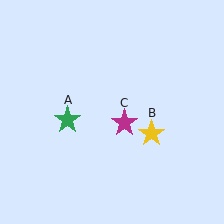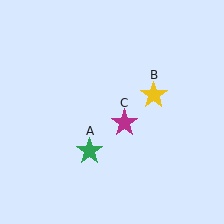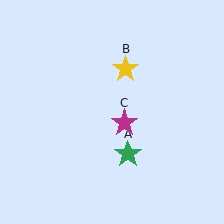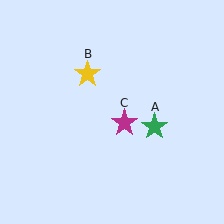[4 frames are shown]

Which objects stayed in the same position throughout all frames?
Magenta star (object C) remained stationary.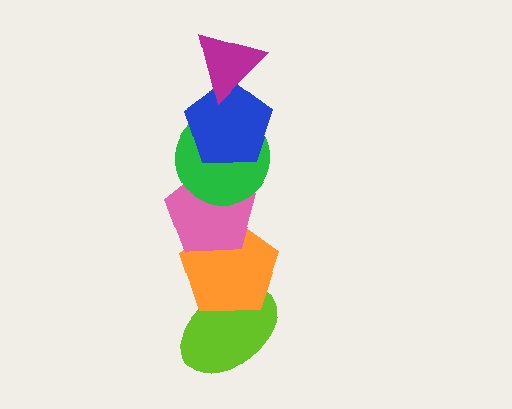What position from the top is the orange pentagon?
The orange pentagon is 5th from the top.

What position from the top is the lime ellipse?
The lime ellipse is 6th from the top.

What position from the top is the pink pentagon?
The pink pentagon is 4th from the top.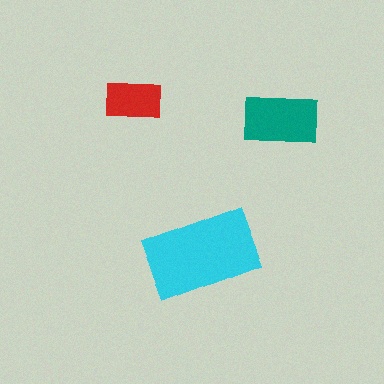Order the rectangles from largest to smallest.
the cyan one, the teal one, the red one.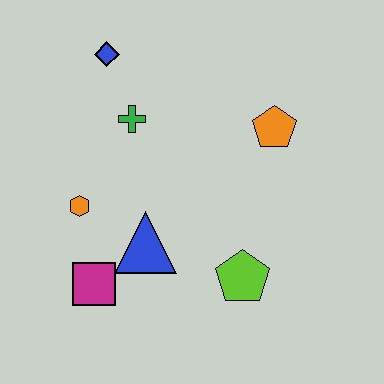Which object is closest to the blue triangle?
The magenta square is closest to the blue triangle.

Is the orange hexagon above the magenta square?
Yes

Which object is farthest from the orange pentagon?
The magenta square is farthest from the orange pentagon.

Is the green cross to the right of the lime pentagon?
No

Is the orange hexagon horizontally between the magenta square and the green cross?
No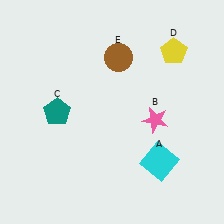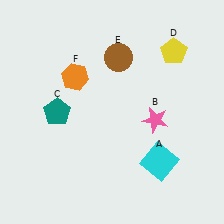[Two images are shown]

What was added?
An orange hexagon (F) was added in Image 2.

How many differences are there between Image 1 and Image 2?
There is 1 difference between the two images.